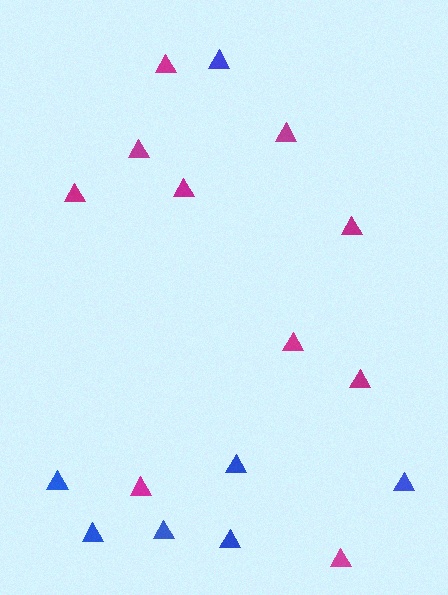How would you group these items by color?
There are 2 groups: one group of blue triangles (7) and one group of magenta triangles (10).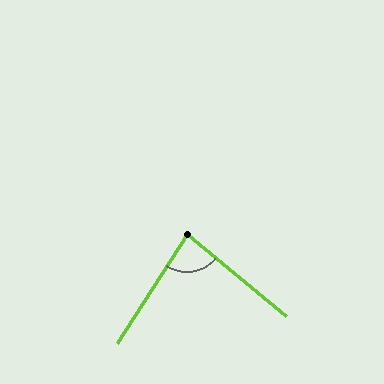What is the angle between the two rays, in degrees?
Approximately 83 degrees.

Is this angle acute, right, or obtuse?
It is acute.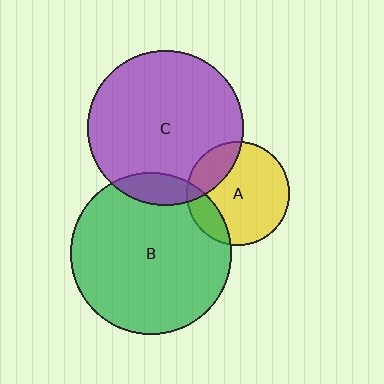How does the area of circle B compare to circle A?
Approximately 2.4 times.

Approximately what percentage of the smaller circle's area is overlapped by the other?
Approximately 15%.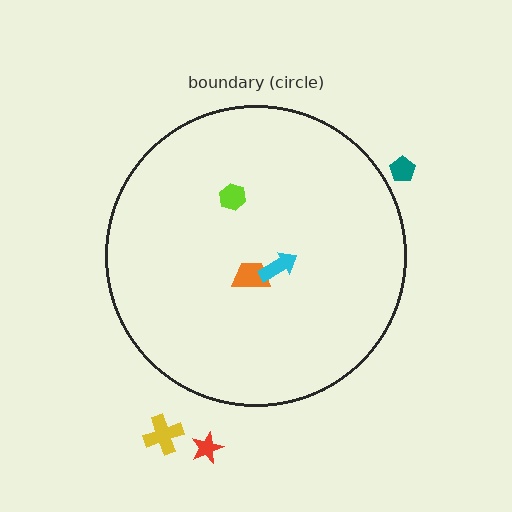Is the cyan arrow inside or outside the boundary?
Inside.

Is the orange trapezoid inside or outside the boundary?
Inside.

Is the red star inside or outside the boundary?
Outside.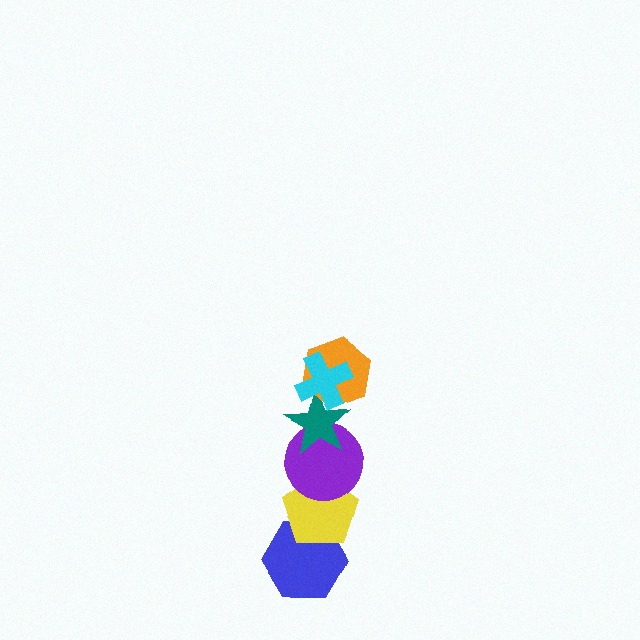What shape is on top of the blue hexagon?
The yellow pentagon is on top of the blue hexagon.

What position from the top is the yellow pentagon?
The yellow pentagon is 5th from the top.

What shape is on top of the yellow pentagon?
The purple circle is on top of the yellow pentagon.